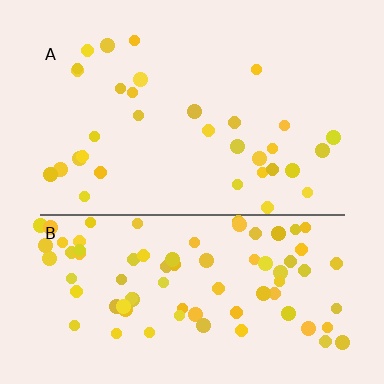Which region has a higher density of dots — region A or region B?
B (the bottom).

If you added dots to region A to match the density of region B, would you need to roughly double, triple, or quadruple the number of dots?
Approximately triple.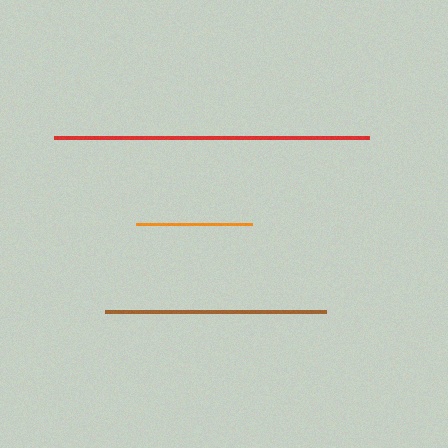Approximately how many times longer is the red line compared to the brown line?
The red line is approximately 1.4 times the length of the brown line.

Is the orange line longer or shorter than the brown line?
The brown line is longer than the orange line.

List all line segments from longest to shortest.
From longest to shortest: red, brown, orange.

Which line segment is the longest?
The red line is the longest at approximately 314 pixels.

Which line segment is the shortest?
The orange line is the shortest at approximately 116 pixels.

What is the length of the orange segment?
The orange segment is approximately 116 pixels long.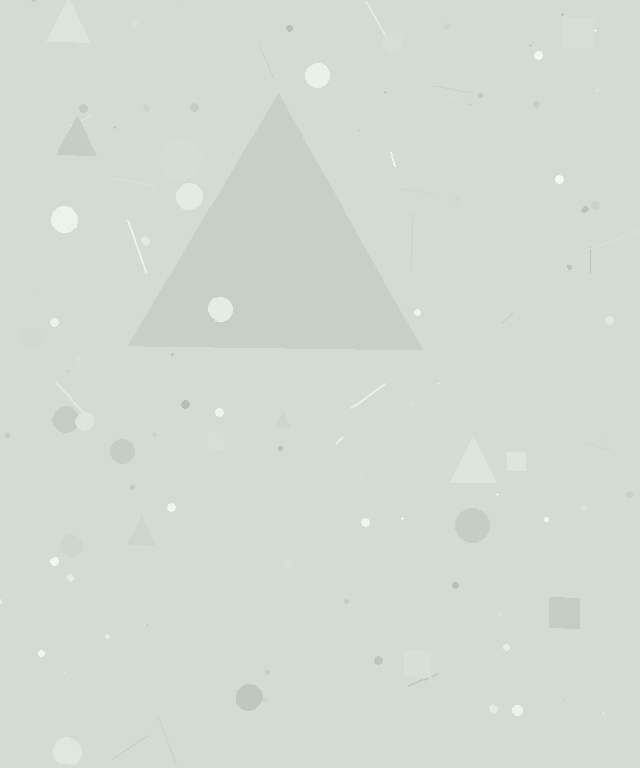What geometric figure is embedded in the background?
A triangle is embedded in the background.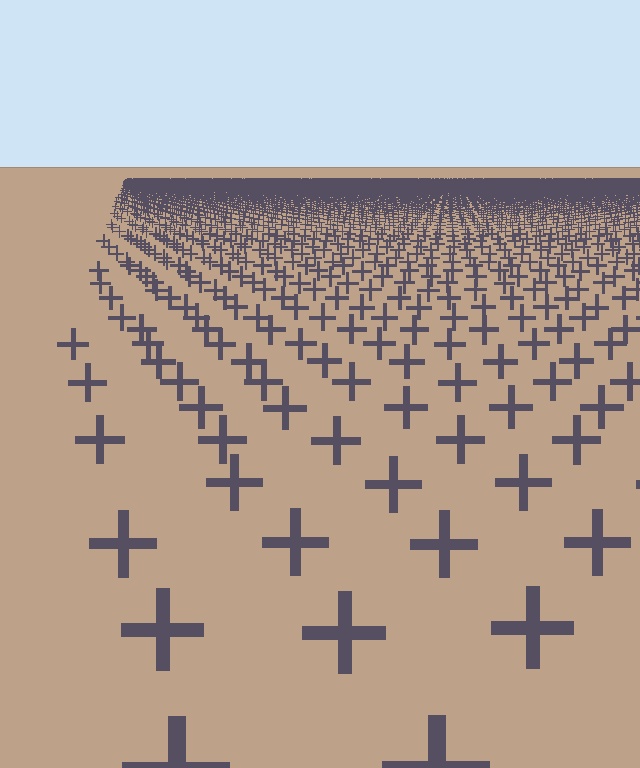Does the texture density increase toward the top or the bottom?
Density increases toward the top.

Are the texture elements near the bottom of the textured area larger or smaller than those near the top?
Larger. Near the bottom, elements are closer to the viewer and appear at a bigger on-screen size.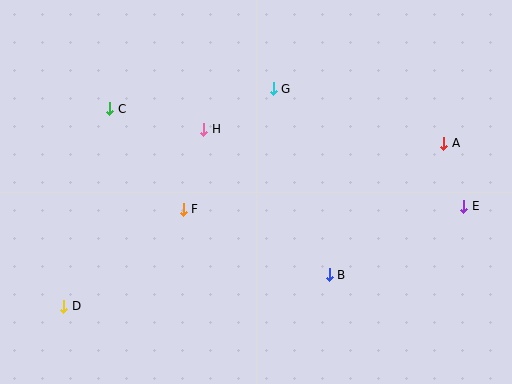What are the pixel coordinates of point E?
Point E is at (464, 207).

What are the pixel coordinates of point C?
Point C is at (110, 109).